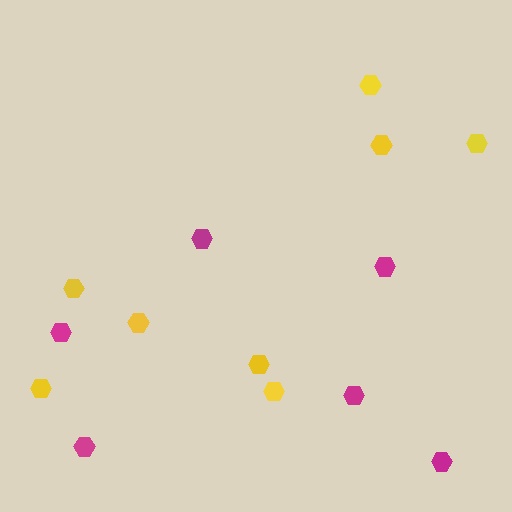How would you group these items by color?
There are 2 groups: one group of magenta hexagons (6) and one group of yellow hexagons (8).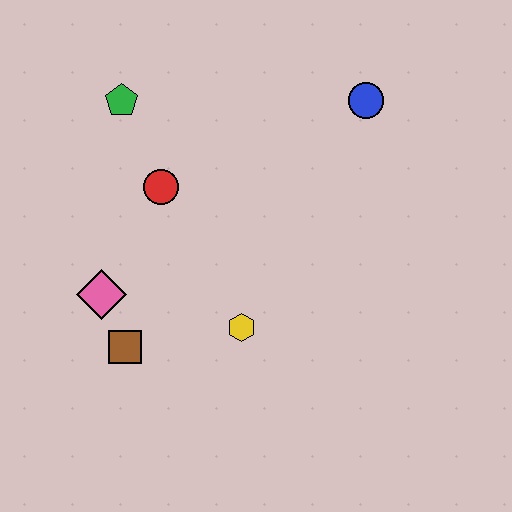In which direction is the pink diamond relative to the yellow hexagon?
The pink diamond is to the left of the yellow hexagon.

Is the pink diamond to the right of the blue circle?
No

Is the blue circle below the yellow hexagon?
No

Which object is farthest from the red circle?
The blue circle is farthest from the red circle.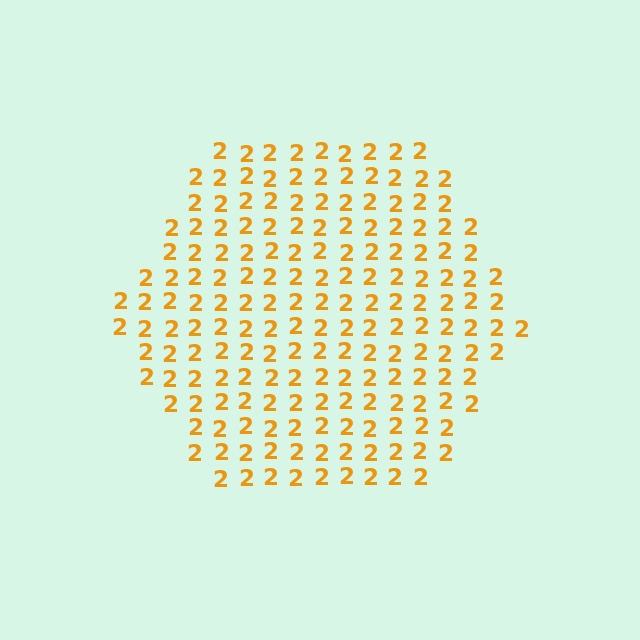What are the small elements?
The small elements are digit 2's.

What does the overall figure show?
The overall figure shows a hexagon.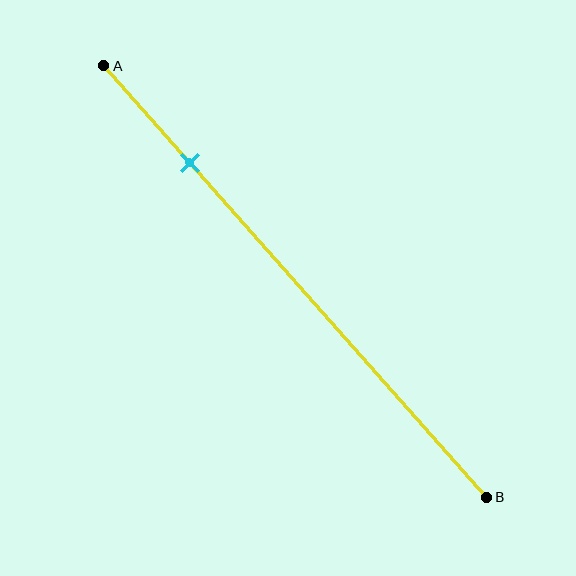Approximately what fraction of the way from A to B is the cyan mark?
The cyan mark is approximately 25% of the way from A to B.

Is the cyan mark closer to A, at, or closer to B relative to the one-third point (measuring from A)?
The cyan mark is closer to point A than the one-third point of segment AB.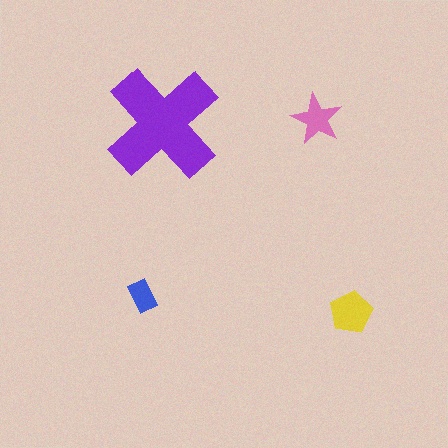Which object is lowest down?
The yellow pentagon is bottommost.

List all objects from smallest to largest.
The blue rectangle, the pink star, the yellow pentagon, the purple cross.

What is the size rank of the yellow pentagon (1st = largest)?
2nd.